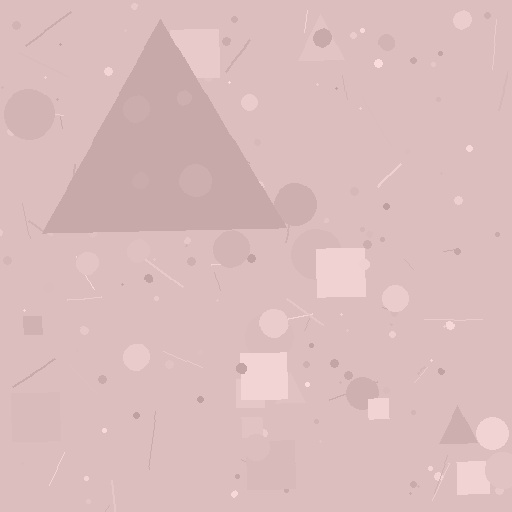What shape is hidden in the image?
A triangle is hidden in the image.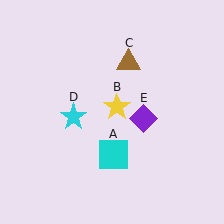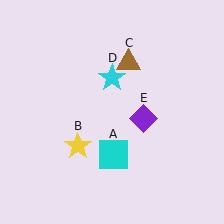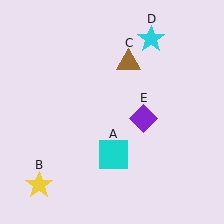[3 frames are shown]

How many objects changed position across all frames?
2 objects changed position: yellow star (object B), cyan star (object D).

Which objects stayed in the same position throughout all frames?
Cyan square (object A) and brown triangle (object C) and purple diamond (object E) remained stationary.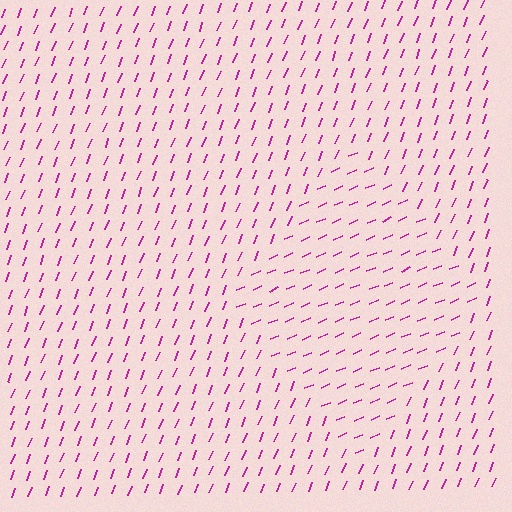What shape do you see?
I see a diamond.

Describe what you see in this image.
The image is filled with small magenta line segments. A diamond region in the image has lines oriented differently from the surrounding lines, creating a visible texture boundary.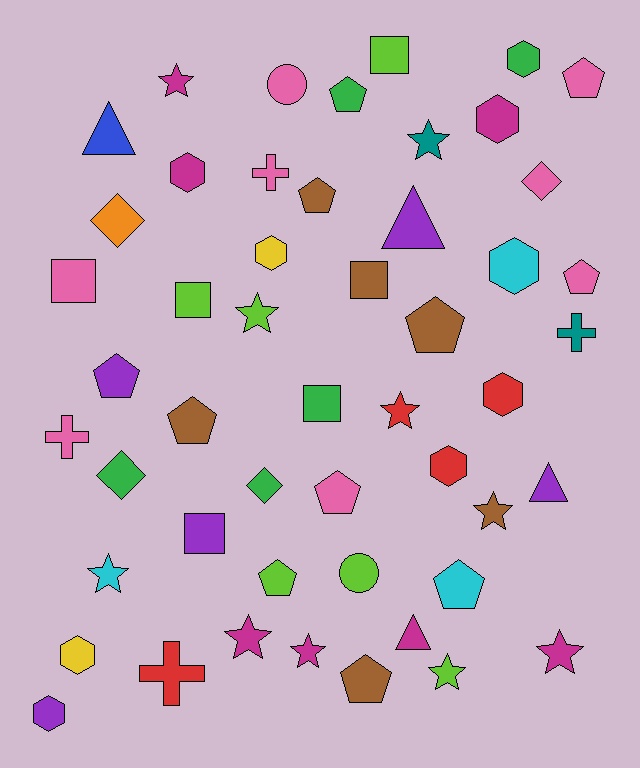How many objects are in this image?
There are 50 objects.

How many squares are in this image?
There are 6 squares.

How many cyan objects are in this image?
There are 3 cyan objects.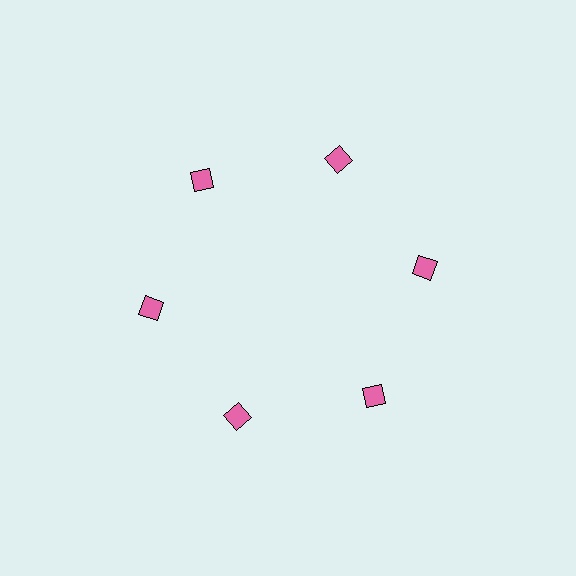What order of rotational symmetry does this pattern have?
This pattern has 6-fold rotational symmetry.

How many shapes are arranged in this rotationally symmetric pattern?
There are 6 shapes, arranged in 6 groups of 1.